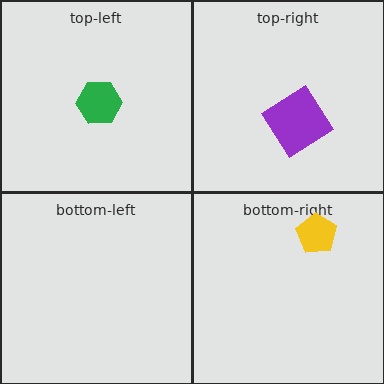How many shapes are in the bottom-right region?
1.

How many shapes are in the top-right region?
1.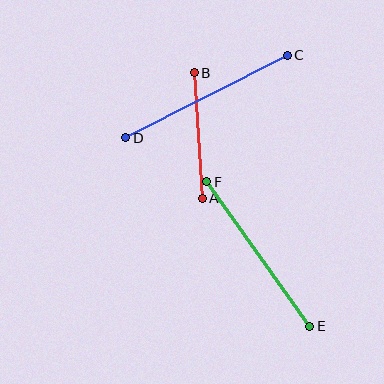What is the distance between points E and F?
The distance is approximately 177 pixels.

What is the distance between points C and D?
The distance is approximately 181 pixels.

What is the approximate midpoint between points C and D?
The midpoint is at approximately (207, 96) pixels.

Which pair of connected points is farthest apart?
Points C and D are farthest apart.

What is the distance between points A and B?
The distance is approximately 126 pixels.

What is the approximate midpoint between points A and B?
The midpoint is at approximately (198, 136) pixels.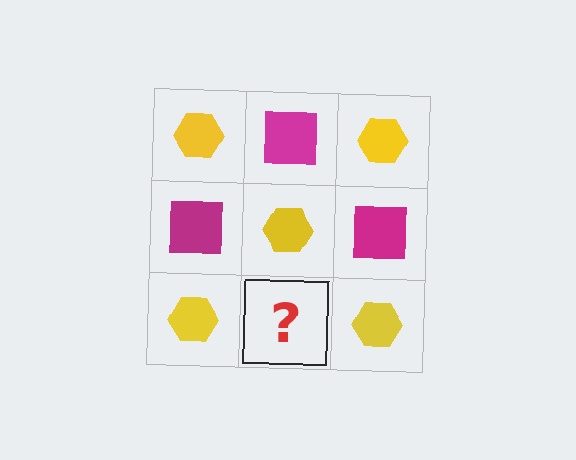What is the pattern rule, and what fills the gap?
The rule is that it alternates yellow hexagon and magenta square in a checkerboard pattern. The gap should be filled with a magenta square.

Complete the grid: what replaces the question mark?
The question mark should be replaced with a magenta square.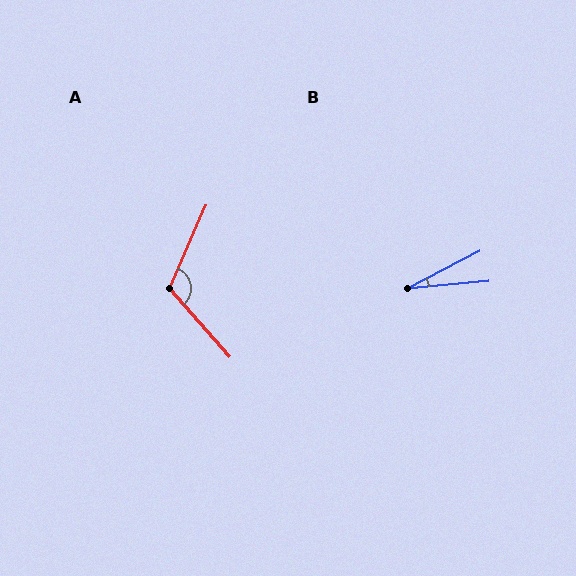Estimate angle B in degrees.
Approximately 22 degrees.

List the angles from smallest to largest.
B (22°), A (115°).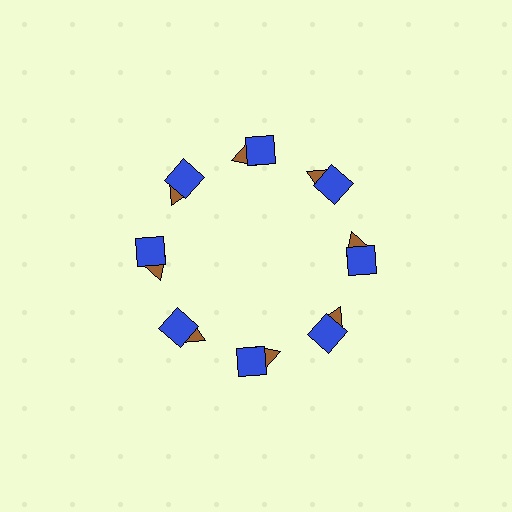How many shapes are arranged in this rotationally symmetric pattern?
There are 16 shapes, arranged in 8 groups of 2.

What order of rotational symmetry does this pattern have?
This pattern has 8-fold rotational symmetry.